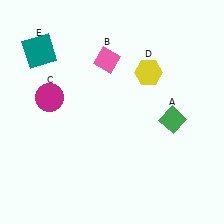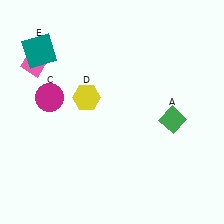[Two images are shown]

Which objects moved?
The objects that moved are: the pink diamond (B), the yellow hexagon (D).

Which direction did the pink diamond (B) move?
The pink diamond (B) moved left.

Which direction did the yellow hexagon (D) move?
The yellow hexagon (D) moved left.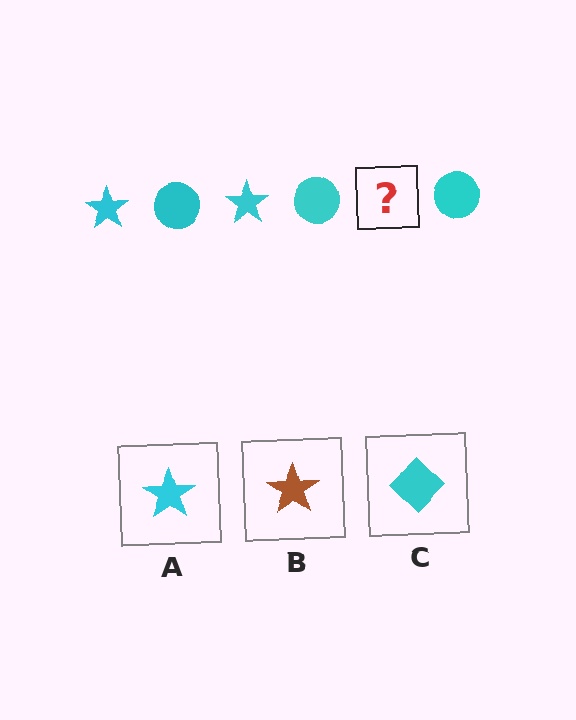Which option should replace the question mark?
Option A.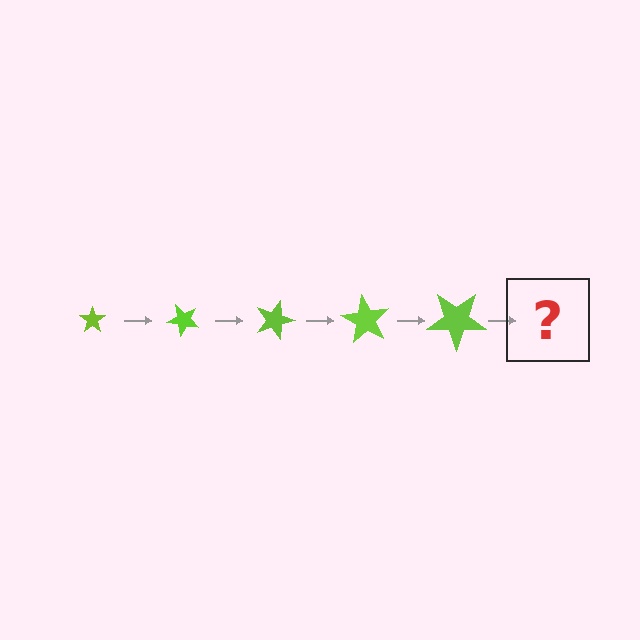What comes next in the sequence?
The next element should be a star, larger than the previous one and rotated 225 degrees from the start.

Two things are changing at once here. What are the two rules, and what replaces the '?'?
The two rules are that the star grows larger each step and it rotates 45 degrees each step. The '?' should be a star, larger than the previous one and rotated 225 degrees from the start.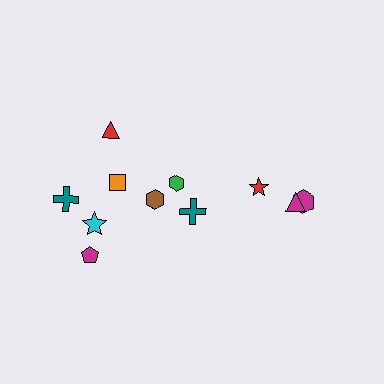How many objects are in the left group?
There are 8 objects.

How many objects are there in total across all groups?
There are 11 objects.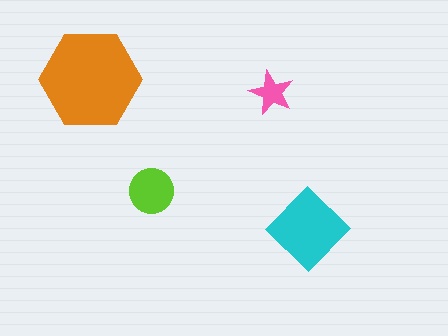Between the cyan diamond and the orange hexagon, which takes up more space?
The orange hexagon.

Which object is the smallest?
The pink star.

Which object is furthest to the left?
The orange hexagon is leftmost.